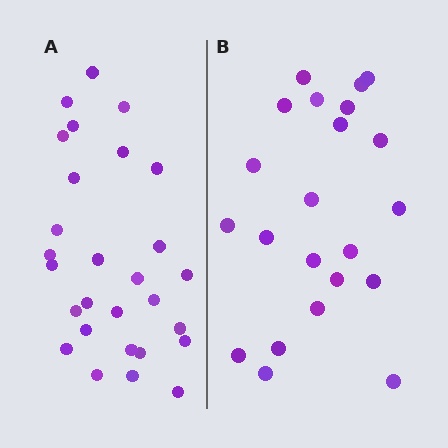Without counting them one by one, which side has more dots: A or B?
Region A (the left region) has more dots.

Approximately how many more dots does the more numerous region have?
Region A has about 6 more dots than region B.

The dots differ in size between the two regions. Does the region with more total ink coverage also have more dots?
No. Region B has more total ink coverage because its dots are larger, but region A actually contains more individual dots. Total area can be misleading — the number of items is what matters here.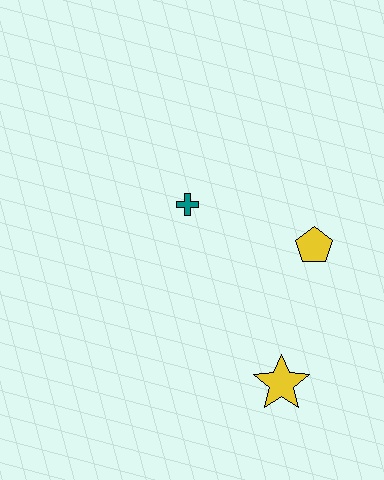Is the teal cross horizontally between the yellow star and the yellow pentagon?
No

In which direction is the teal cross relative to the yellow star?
The teal cross is above the yellow star.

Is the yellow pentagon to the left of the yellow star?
No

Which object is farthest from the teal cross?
The yellow star is farthest from the teal cross.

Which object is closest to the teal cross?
The yellow pentagon is closest to the teal cross.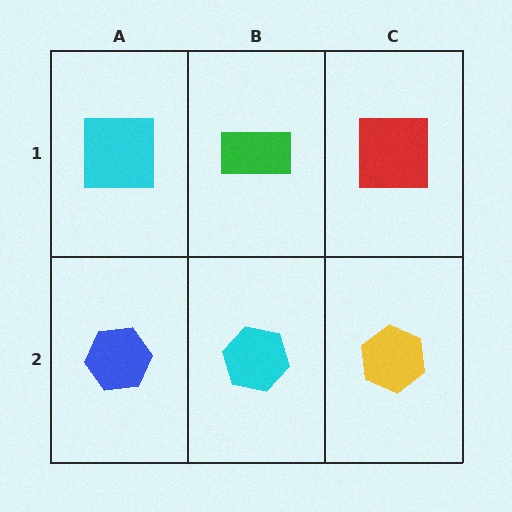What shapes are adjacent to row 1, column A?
A blue hexagon (row 2, column A), a green rectangle (row 1, column B).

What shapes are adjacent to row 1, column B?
A cyan hexagon (row 2, column B), a cyan square (row 1, column A), a red square (row 1, column C).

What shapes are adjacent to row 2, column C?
A red square (row 1, column C), a cyan hexagon (row 2, column B).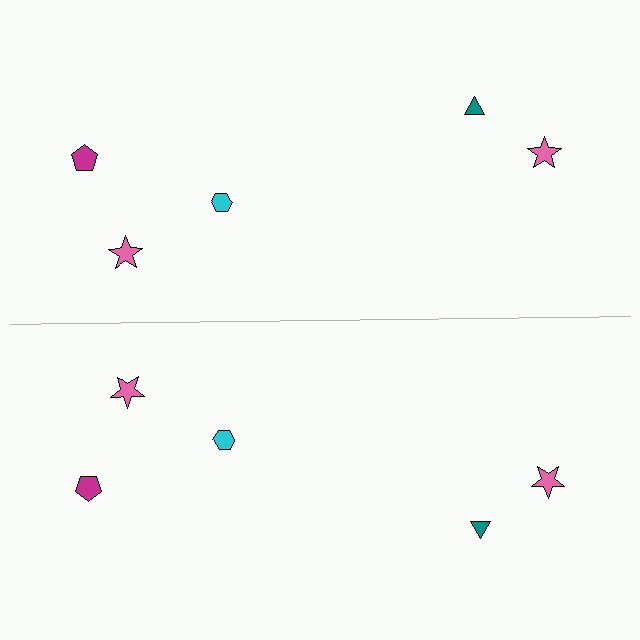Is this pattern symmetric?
Yes, this pattern has bilateral (reflection) symmetry.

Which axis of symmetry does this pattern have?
The pattern has a horizontal axis of symmetry running through the center of the image.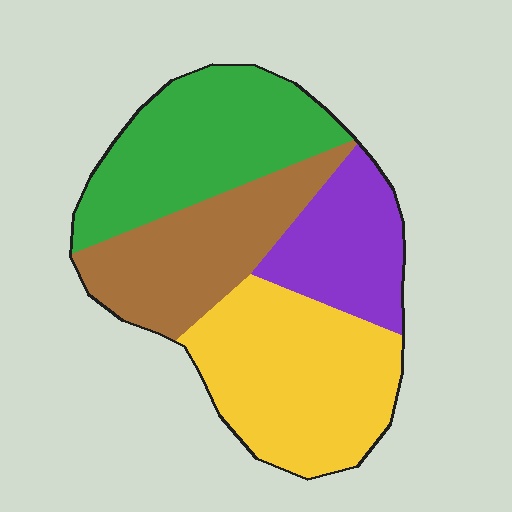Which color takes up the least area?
Purple, at roughly 15%.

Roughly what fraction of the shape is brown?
Brown covers around 25% of the shape.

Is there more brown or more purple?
Brown.